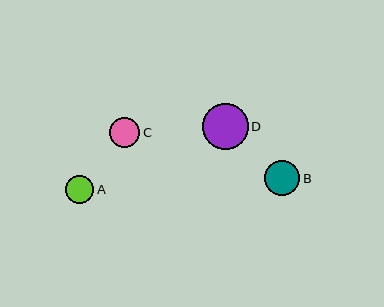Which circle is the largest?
Circle D is the largest with a size of approximately 46 pixels.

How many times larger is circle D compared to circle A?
Circle D is approximately 1.6 times the size of circle A.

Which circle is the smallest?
Circle A is the smallest with a size of approximately 28 pixels.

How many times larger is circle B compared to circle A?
Circle B is approximately 1.2 times the size of circle A.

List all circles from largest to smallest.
From largest to smallest: D, B, C, A.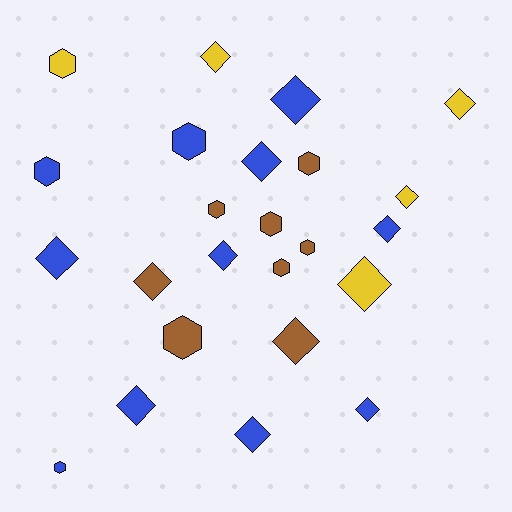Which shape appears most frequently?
Diamond, with 14 objects.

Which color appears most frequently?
Blue, with 11 objects.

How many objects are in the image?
There are 24 objects.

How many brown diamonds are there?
There are 2 brown diamonds.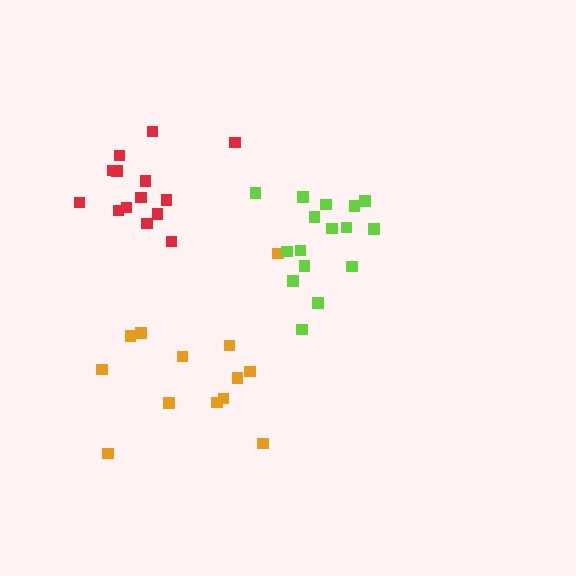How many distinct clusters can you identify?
There are 3 distinct clusters.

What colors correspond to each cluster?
The clusters are colored: orange, lime, red.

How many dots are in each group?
Group 1: 13 dots, Group 2: 16 dots, Group 3: 14 dots (43 total).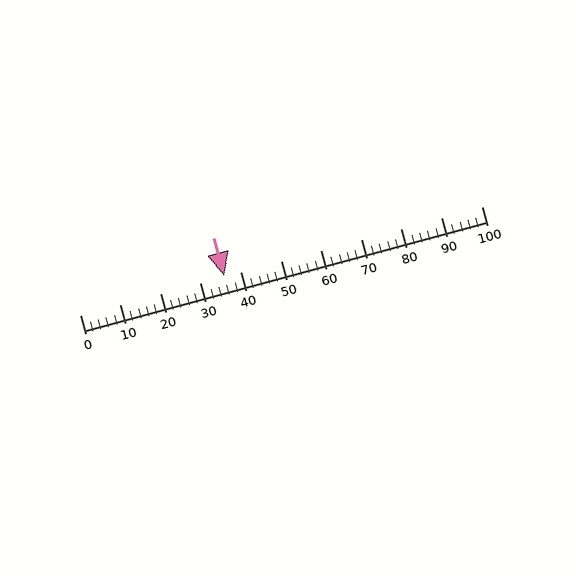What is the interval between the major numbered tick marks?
The major tick marks are spaced 10 units apart.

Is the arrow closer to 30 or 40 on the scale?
The arrow is closer to 40.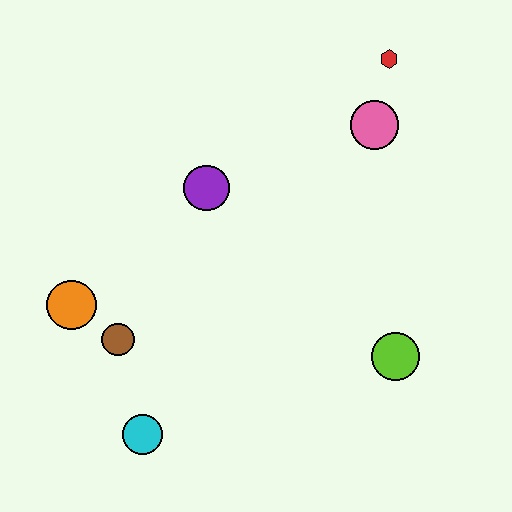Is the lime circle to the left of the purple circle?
No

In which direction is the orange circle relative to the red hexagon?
The orange circle is to the left of the red hexagon.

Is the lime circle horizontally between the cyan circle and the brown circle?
No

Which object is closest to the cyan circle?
The brown circle is closest to the cyan circle.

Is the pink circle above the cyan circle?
Yes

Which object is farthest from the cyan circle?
The red hexagon is farthest from the cyan circle.